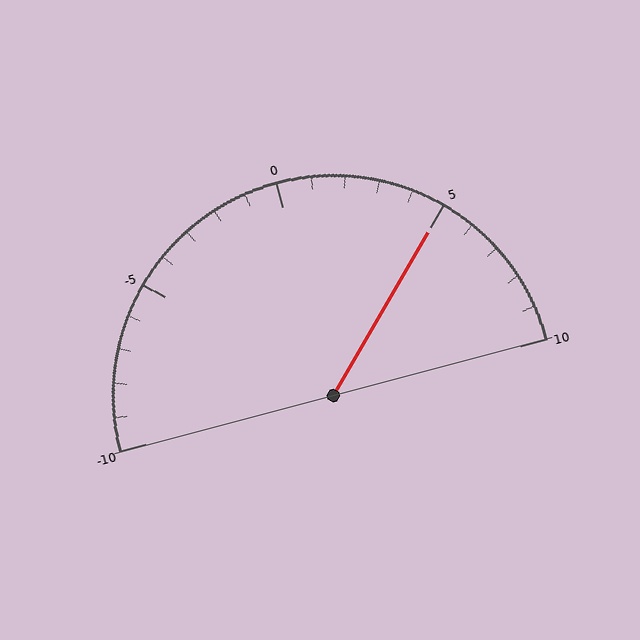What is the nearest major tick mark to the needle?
The nearest major tick mark is 5.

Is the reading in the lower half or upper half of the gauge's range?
The reading is in the upper half of the range (-10 to 10).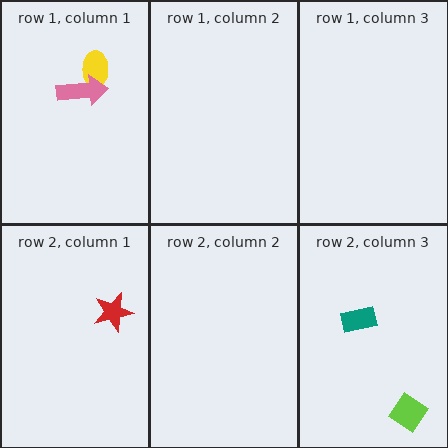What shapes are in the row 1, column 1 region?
The yellow ellipse, the pink arrow.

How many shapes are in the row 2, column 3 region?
2.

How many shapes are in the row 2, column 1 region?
1.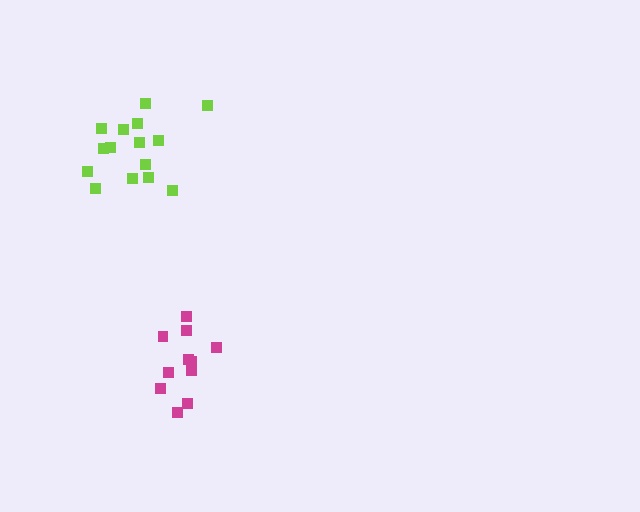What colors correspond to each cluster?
The clusters are colored: magenta, lime.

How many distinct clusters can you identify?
There are 2 distinct clusters.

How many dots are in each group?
Group 1: 11 dots, Group 2: 15 dots (26 total).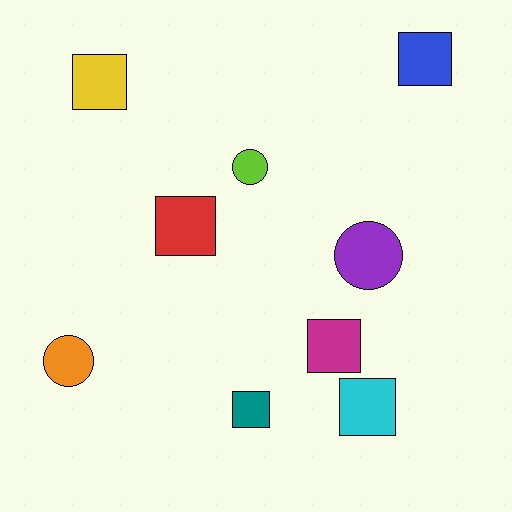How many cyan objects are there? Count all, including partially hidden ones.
There is 1 cyan object.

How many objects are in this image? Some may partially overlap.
There are 9 objects.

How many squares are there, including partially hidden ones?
There are 6 squares.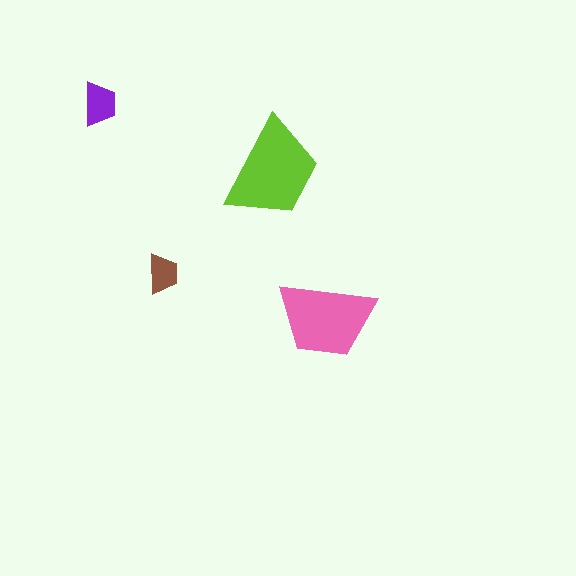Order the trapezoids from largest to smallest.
the lime one, the pink one, the purple one, the brown one.